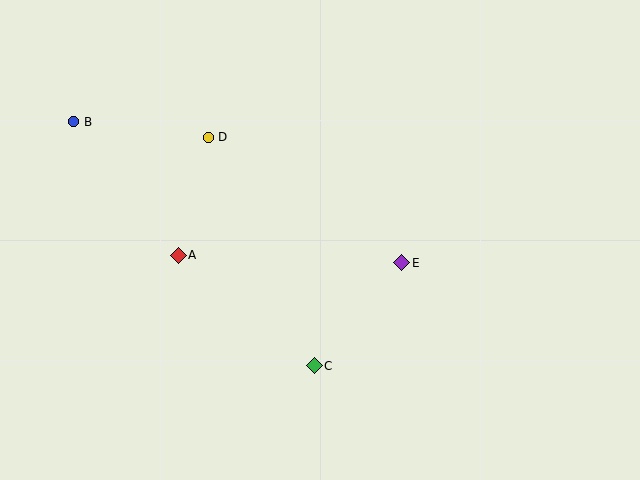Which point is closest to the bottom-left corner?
Point A is closest to the bottom-left corner.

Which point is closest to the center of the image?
Point E at (402, 263) is closest to the center.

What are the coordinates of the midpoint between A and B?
The midpoint between A and B is at (126, 188).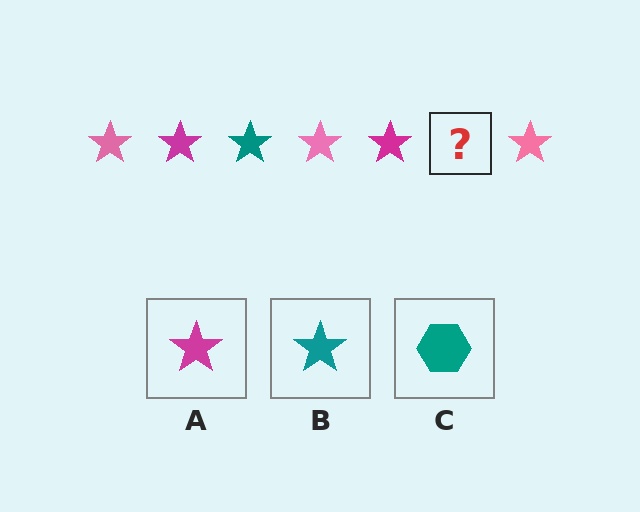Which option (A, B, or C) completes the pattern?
B.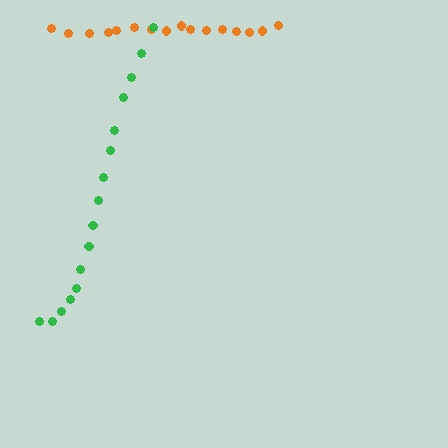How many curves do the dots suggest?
There are 2 distinct paths.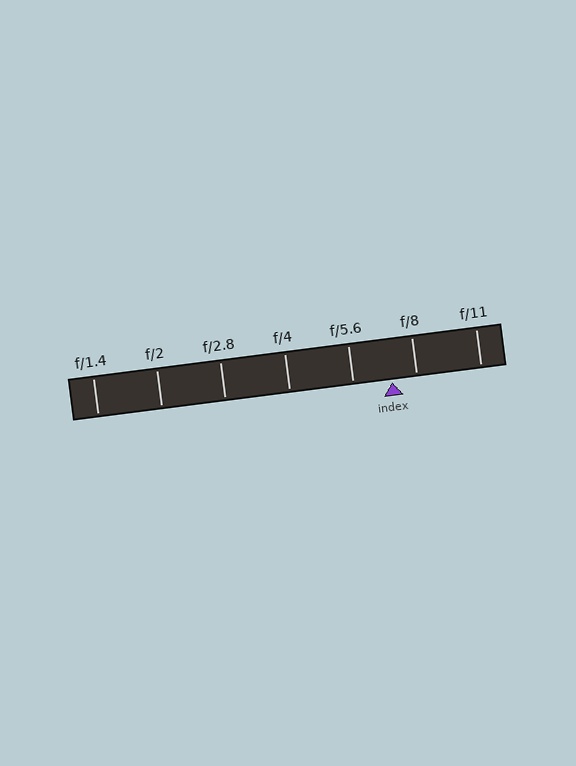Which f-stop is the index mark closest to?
The index mark is closest to f/8.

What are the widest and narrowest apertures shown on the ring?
The widest aperture shown is f/1.4 and the narrowest is f/11.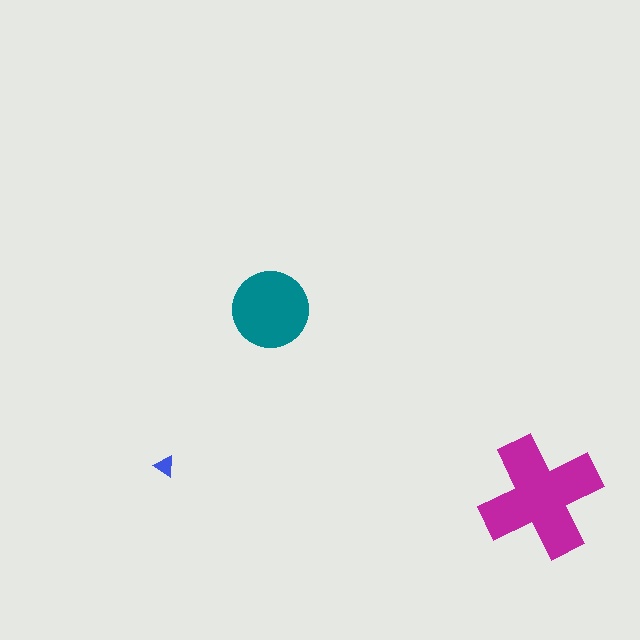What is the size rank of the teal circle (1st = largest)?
2nd.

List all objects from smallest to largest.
The blue triangle, the teal circle, the magenta cross.